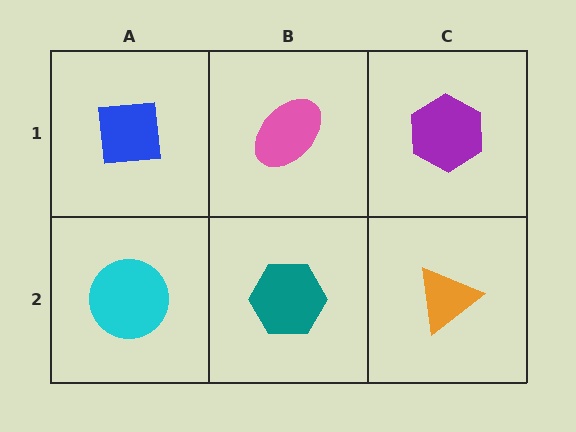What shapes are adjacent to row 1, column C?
An orange triangle (row 2, column C), a pink ellipse (row 1, column B).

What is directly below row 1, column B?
A teal hexagon.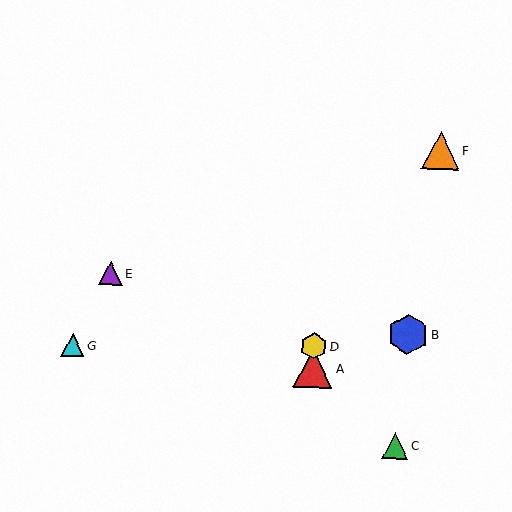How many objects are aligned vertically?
2 objects (A, D) are aligned vertically.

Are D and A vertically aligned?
Yes, both are at x≈314.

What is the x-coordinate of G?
Object G is at x≈73.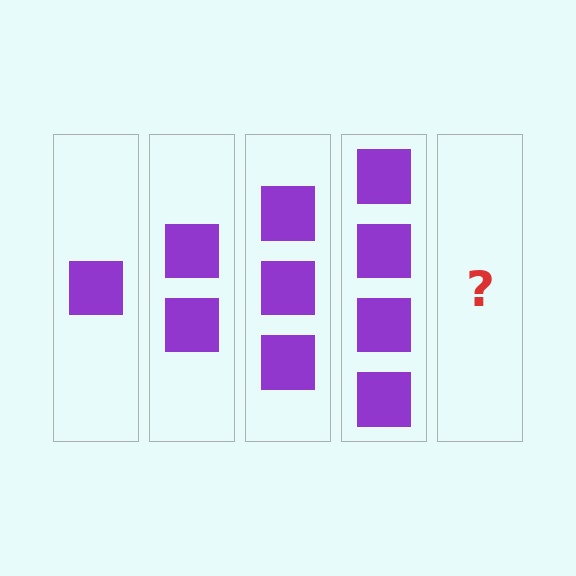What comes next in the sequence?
The next element should be 5 squares.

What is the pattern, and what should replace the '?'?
The pattern is that each step adds one more square. The '?' should be 5 squares.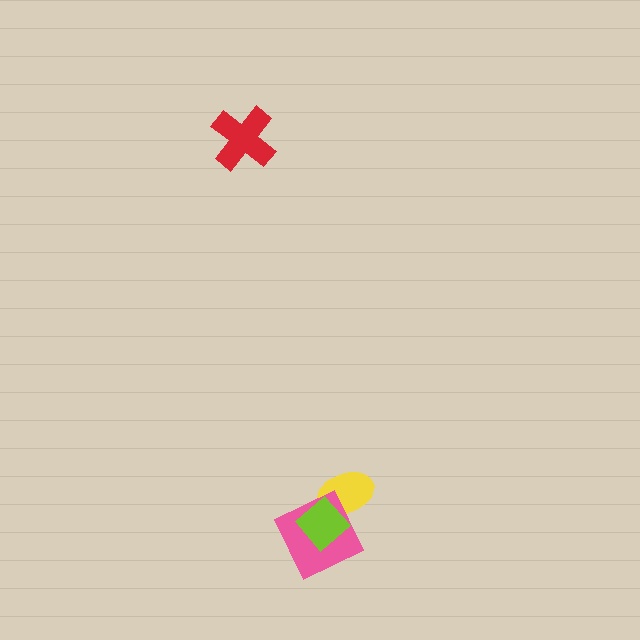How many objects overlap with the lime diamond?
2 objects overlap with the lime diamond.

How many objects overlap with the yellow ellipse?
2 objects overlap with the yellow ellipse.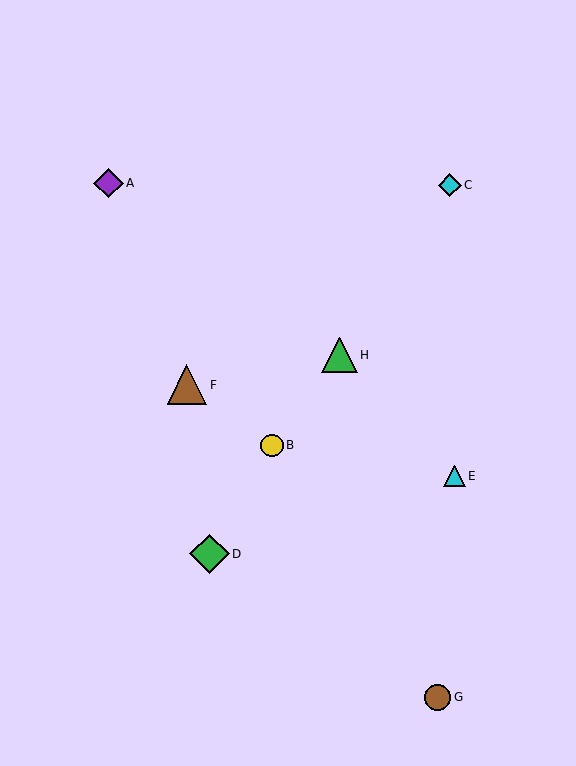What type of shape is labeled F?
Shape F is a brown triangle.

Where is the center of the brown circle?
The center of the brown circle is at (438, 697).